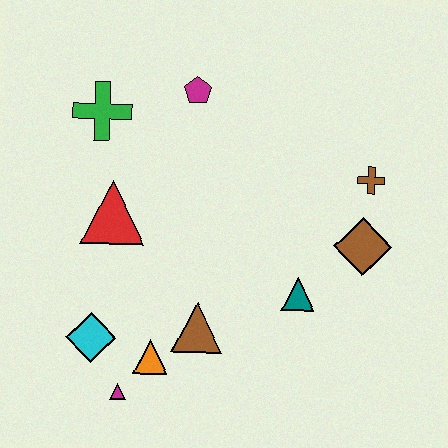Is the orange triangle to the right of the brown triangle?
No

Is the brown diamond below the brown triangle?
No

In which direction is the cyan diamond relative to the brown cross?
The cyan diamond is to the left of the brown cross.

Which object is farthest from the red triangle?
The brown cross is farthest from the red triangle.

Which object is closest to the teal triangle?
The brown diamond is closest to the teal triangle.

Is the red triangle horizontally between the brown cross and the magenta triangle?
No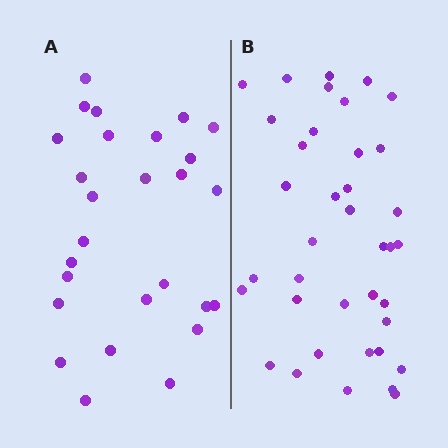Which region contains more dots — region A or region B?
Region B (the right region) has more dots.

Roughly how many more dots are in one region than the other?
Region B has roughly 12 or so more dots than region A.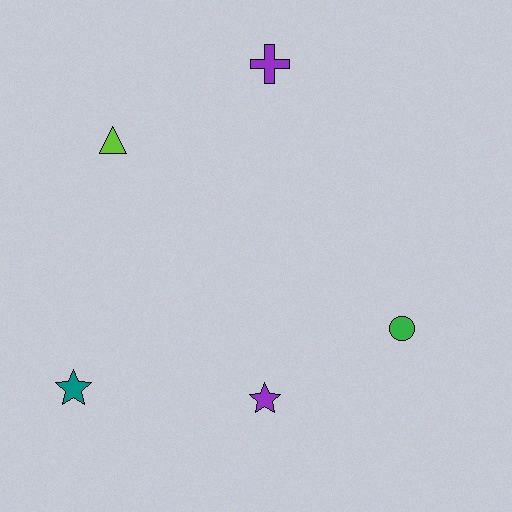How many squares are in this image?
There are no squares.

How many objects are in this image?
There are 5 objects.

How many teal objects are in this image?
There is 1 teal object.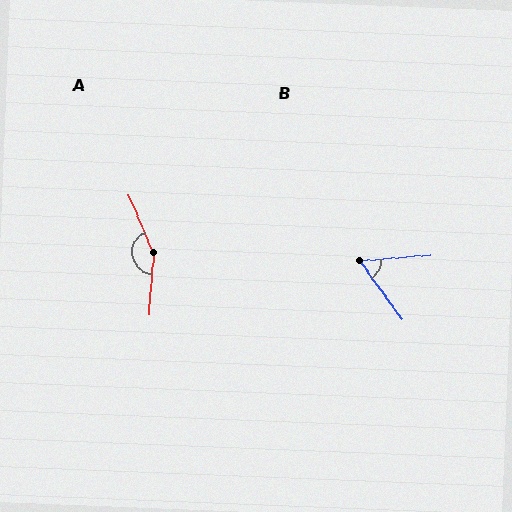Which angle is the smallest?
B, at approximately 58 degrees.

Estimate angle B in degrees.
Approximately 58 degrees.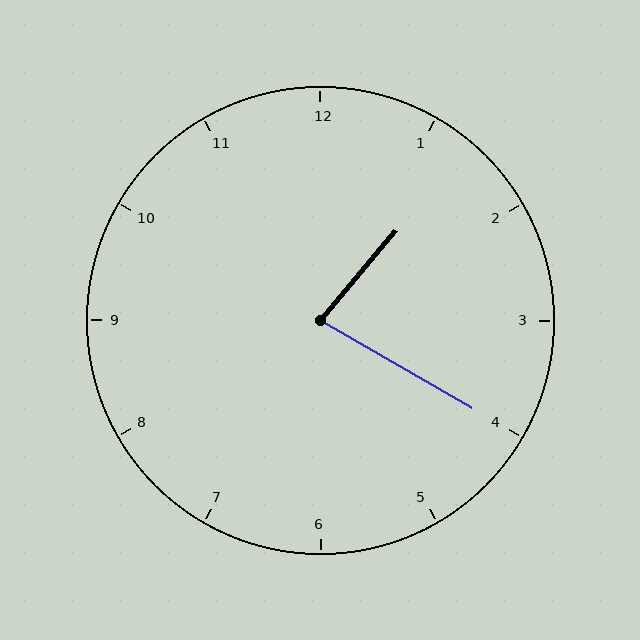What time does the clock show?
1:20.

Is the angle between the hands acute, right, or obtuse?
It is acute.